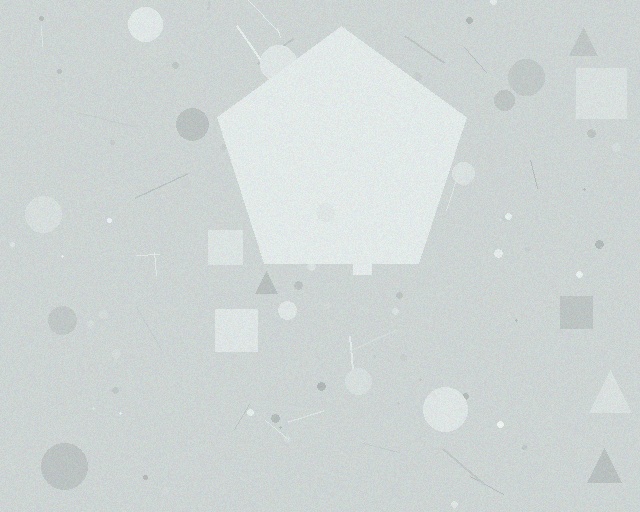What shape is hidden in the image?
A pentagon is hidden in the image.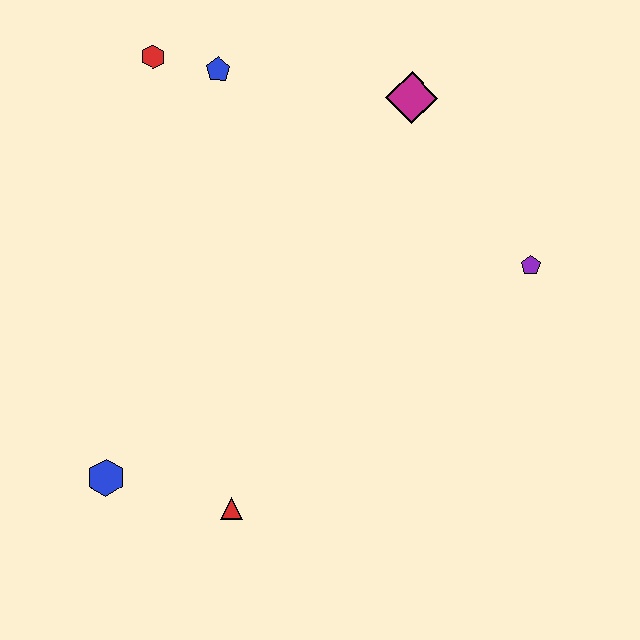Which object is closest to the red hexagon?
The blue pentagon is closest to the red hexagon.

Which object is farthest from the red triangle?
The red hexagon is farthest from the red triangle.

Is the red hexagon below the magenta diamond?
No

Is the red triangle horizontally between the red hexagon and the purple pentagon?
Yes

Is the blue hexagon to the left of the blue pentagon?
Yes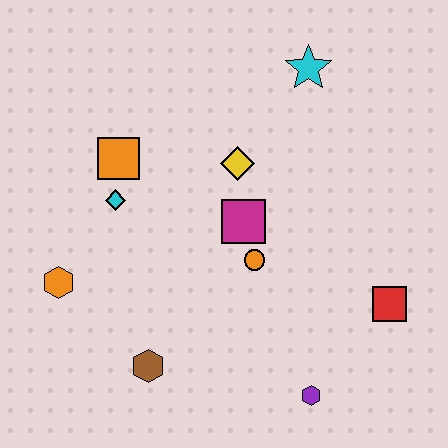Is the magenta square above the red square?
Yes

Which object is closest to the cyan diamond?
The orange square is closest to the cyan diamond.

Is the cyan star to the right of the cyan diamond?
Yes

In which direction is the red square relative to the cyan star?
The red square is below the cyan star.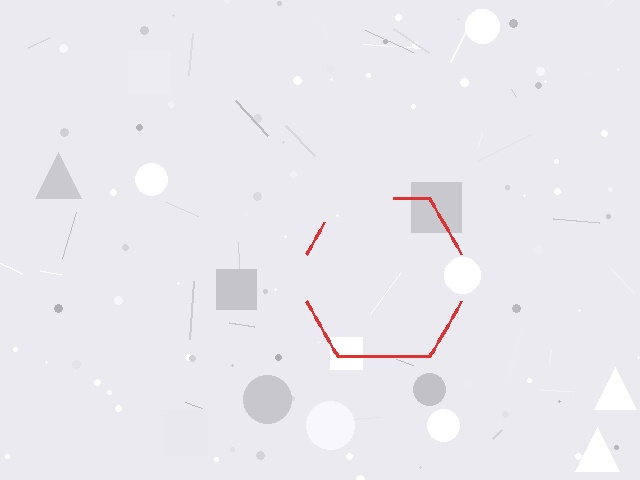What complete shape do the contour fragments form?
The contour fragments form a hexagon.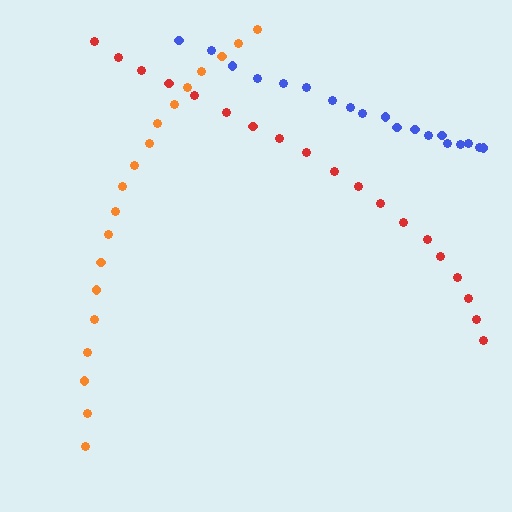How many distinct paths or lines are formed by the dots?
There are 3 distinct paths.